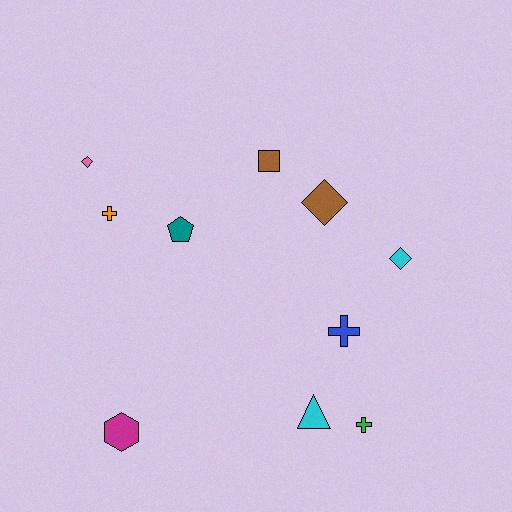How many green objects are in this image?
There is 1 green object.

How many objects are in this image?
There are 10 objects.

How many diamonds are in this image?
There are 3 diamonds.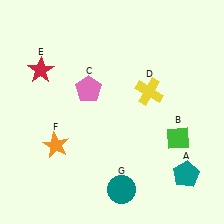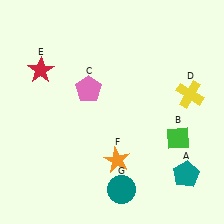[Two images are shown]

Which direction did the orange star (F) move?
The orange star (F) moved right.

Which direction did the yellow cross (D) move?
The yellow cross (D) moved right.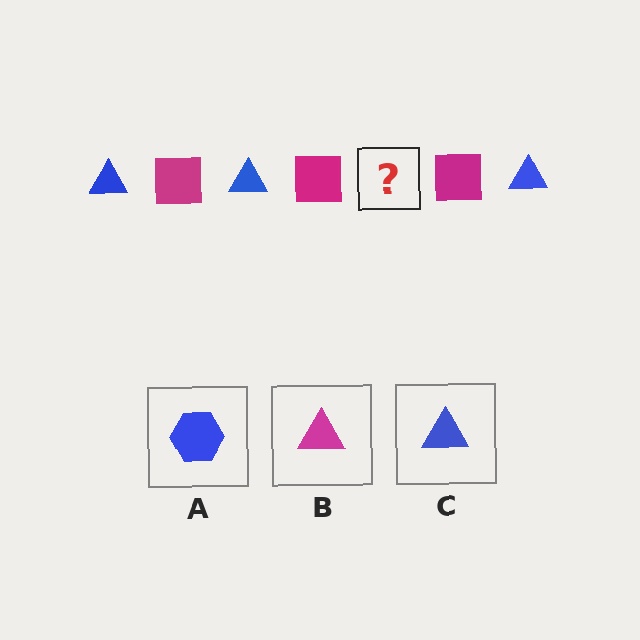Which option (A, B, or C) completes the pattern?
C.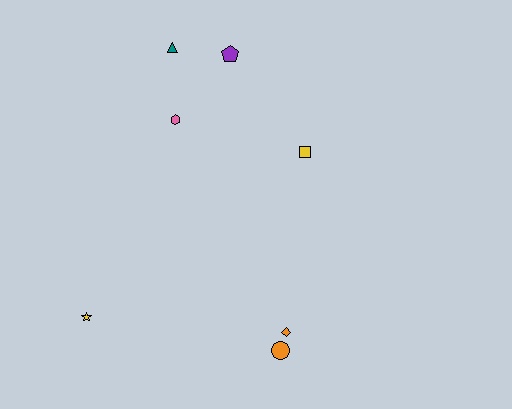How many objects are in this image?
There are 7 objects.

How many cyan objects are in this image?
There are no cyan objects.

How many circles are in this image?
There is 1 circle.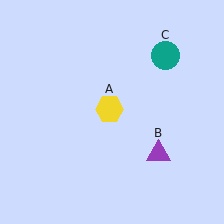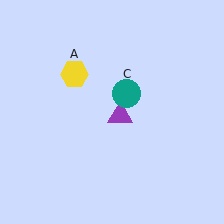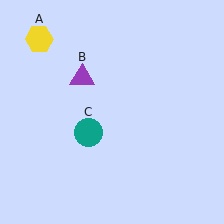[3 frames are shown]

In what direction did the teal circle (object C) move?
The teal circle (object C) moved down and to the left.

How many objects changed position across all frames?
3 objects changed position: yellow hexagon (object A), purple triangle (object B), teal circle (object C).